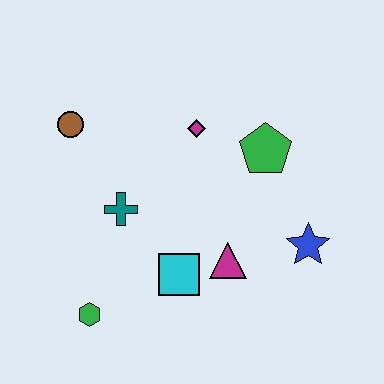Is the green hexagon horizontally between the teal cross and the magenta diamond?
No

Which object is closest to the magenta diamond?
The green pentagon is closest to the magenta diamond.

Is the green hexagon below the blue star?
Yes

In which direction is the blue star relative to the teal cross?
The blue star is to the right of the teal cross.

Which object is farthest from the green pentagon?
The green hexagon is farthest from the green pentagon.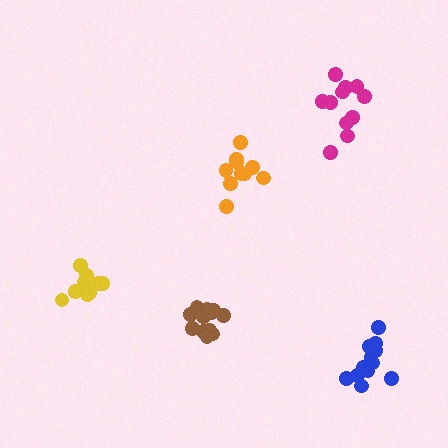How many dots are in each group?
Group 1: 10 dots, Group 2: 10 dots, Group 3: 13 dots, Group 4: 12 dots, Group 5: 11 dots (56 total).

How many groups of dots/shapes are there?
There are 5 groups.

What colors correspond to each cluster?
The clusters are colored: orange, yellow, brown, blue, magenta.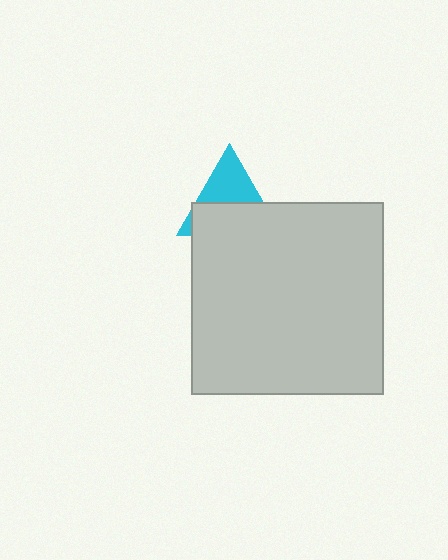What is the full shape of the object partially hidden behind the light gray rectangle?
The partially hidden object is a cyan triangle.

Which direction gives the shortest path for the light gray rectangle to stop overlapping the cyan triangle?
Moving down gives the shortest separation.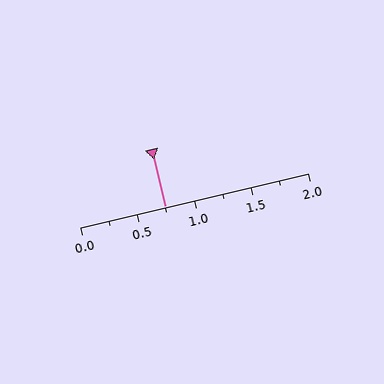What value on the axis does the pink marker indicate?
The marker indicates approximately 0.75.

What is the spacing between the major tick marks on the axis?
The major ticks are spaced 0.5 apart.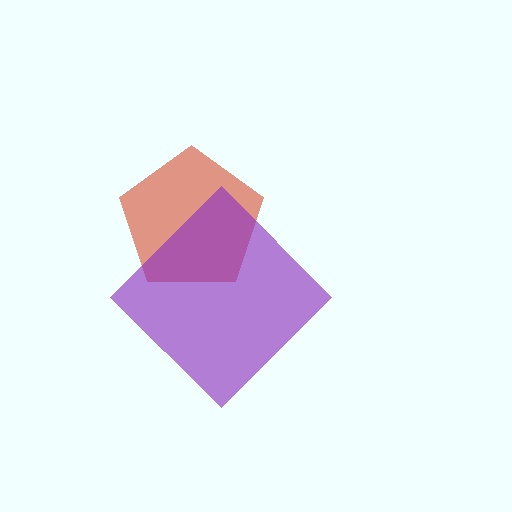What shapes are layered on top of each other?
The layered shapes are: a red pentagon, a purple diamond.